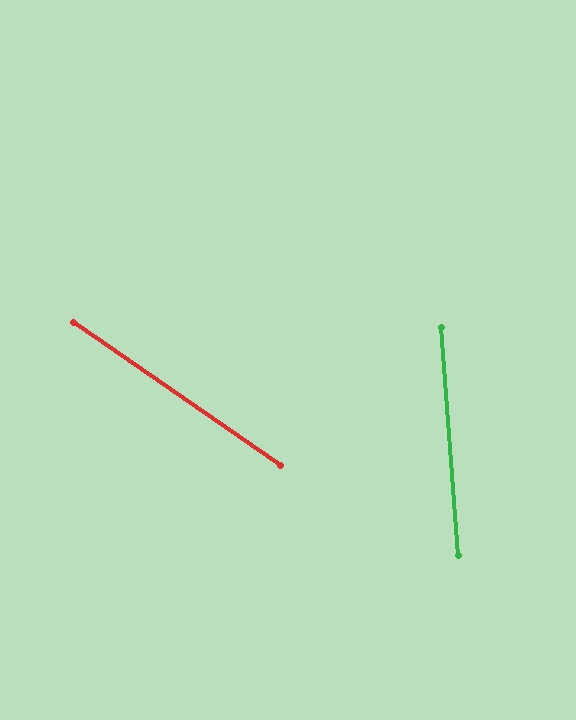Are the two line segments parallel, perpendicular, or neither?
Neither parallel nor perpendicular — they differ by about 51°.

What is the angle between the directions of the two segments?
Approximately 51 degrees.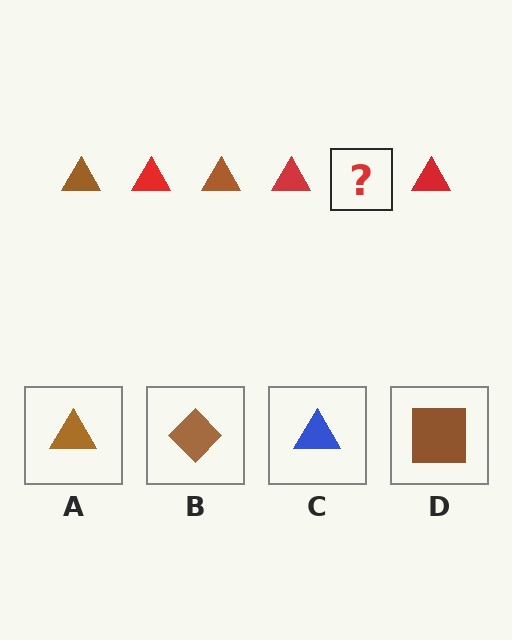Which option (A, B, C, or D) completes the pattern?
A.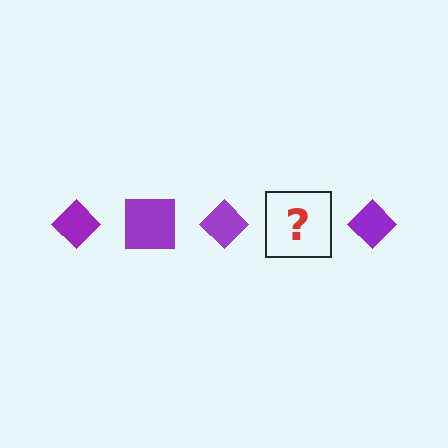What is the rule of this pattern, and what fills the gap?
The rule is that the pattern cycles through diamond, square shapes in purple. The gap should be filled with a purple square.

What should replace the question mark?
The question mark should be replaced with a purple square.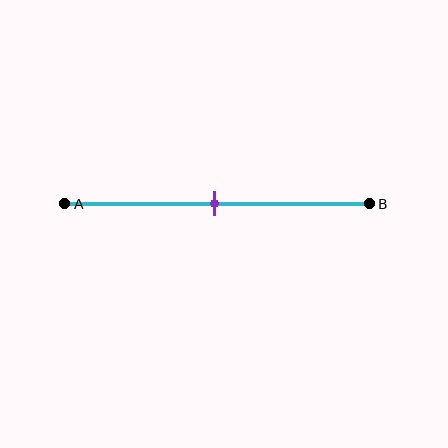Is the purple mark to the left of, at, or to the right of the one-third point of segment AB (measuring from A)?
The purple mark is to the right of the one-third point of segment AB.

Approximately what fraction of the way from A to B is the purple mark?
The purple mark is approximately 50% of the way from A to B.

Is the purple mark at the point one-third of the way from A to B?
No, the mark is at about 50% from A, not at the 33% one-third point.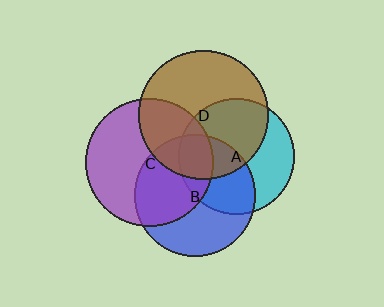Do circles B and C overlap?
Yes.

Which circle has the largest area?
Circle D (brown).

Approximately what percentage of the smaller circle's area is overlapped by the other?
Approximately 45%.